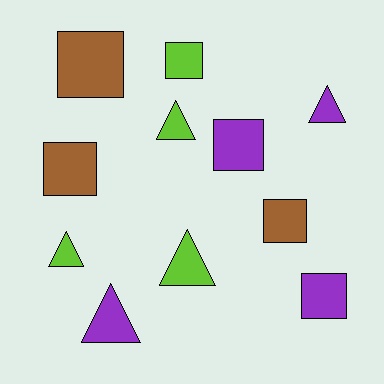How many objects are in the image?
There are 11 objects.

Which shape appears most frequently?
Square, with 6 objects.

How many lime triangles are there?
There are 3 lime triangles.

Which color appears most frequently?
Lime, with 4 objects.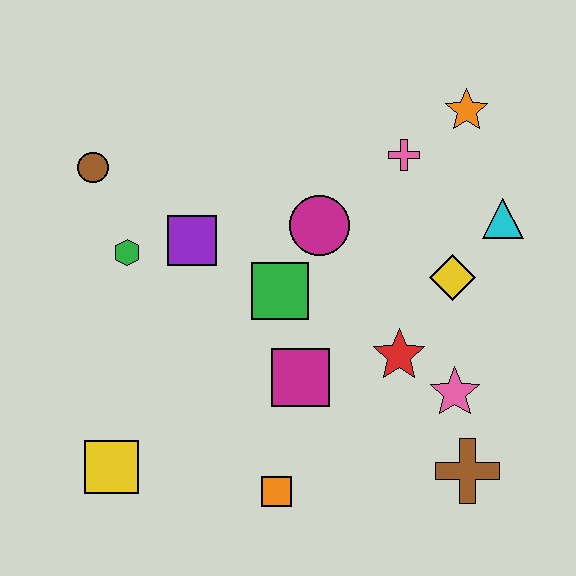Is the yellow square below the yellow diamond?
Yes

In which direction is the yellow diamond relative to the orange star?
The yellow diamond is below the orange star.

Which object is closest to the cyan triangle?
The yellow diamond is closest to the cyan triangle.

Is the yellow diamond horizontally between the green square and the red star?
No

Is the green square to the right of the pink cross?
No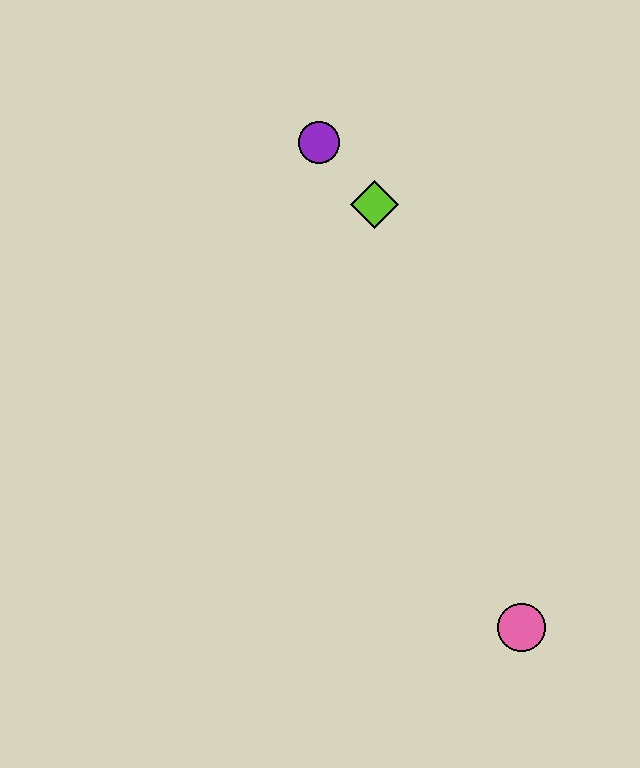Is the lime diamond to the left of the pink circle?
Yes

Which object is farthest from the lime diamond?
The pink circle is farthest from the lime diamond.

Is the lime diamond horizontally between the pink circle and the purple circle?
Yes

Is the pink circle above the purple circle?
No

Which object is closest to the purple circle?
The lime diamond is closest to the purple circle.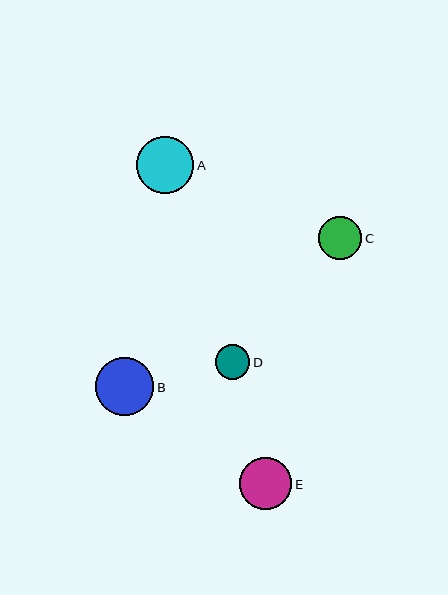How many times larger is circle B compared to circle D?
Circle B is approximately 1.7 times the size of circle D.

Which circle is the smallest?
Circle D is the smallest with a size of approximately 34 pixels.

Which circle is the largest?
Circle B is the largest with a size of approximately 58 pixels.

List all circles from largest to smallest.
From largest to smallest: B, A, E, C, D.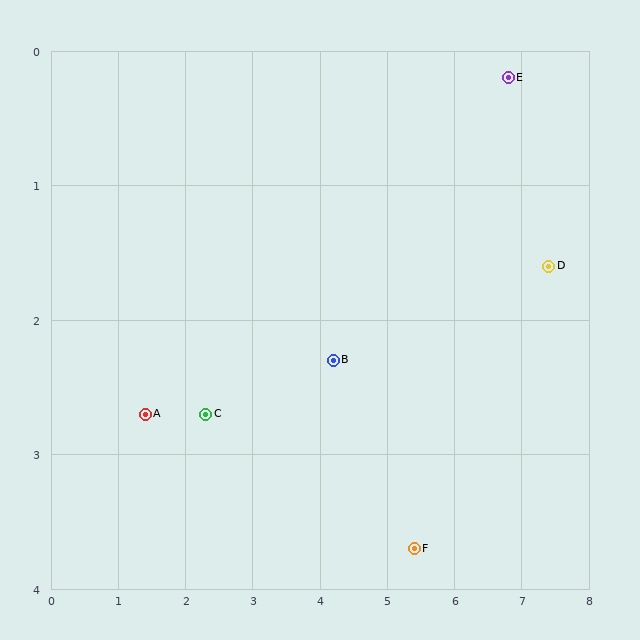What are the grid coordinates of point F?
Point F is at approximately (5.4, 3.7).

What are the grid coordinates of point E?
Point E is at approximately (6.8, 0.2).